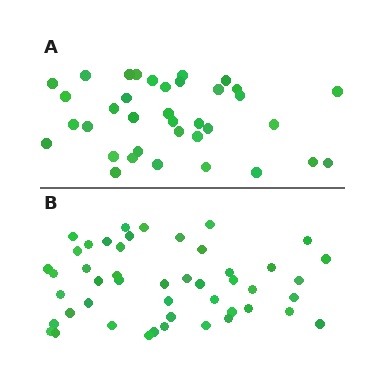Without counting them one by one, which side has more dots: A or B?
Region B (the bottom region) has more dots.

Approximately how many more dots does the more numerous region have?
Region B has roughly 12 or so more dots than region A.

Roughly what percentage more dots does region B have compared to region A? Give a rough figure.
About 30% more.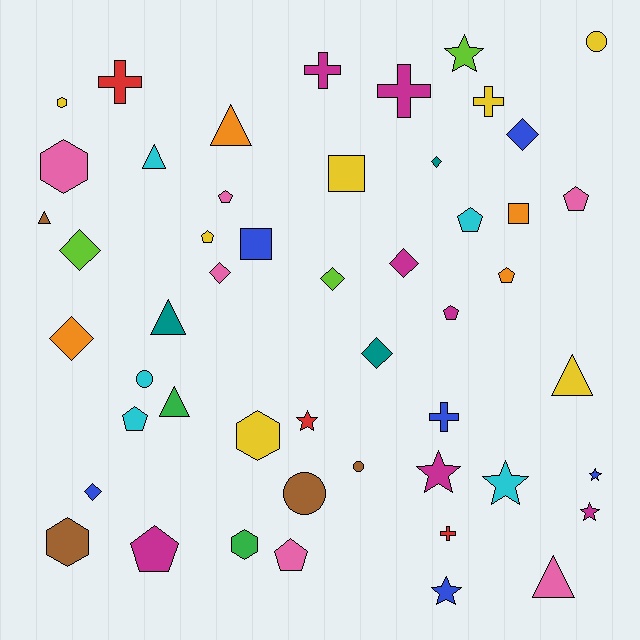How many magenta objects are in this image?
There are 7 magenta objects.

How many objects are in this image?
There are 50 objects.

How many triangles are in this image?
There are 7 triangles.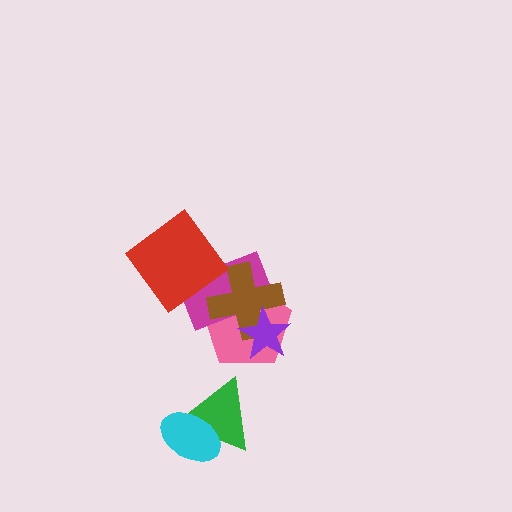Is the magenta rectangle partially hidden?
Yes, it is partially covered by another shape.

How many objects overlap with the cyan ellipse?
1 object overlaps with the cyan ellipse.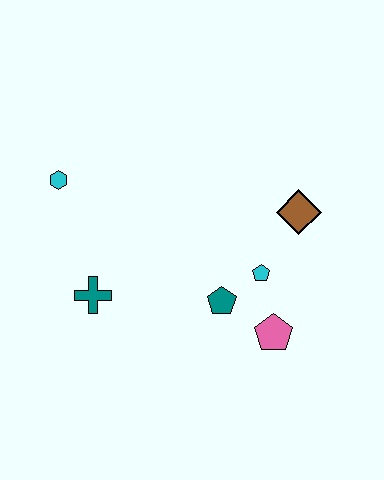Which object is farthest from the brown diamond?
The cyan hexagon is farthest from the brown diamond.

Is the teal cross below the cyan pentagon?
Yes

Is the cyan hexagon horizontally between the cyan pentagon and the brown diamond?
No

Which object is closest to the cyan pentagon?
The teal pentagon is closest to the cyan pentagon.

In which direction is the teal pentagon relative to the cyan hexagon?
The teal pentagon is to the right of the cyan hexagon.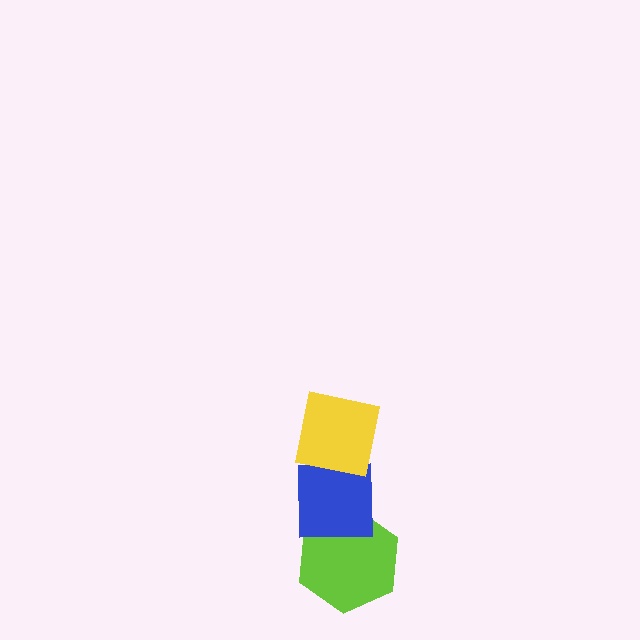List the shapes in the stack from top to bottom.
From top to bottom: the yellow square, the blue square, the lime hexagon.